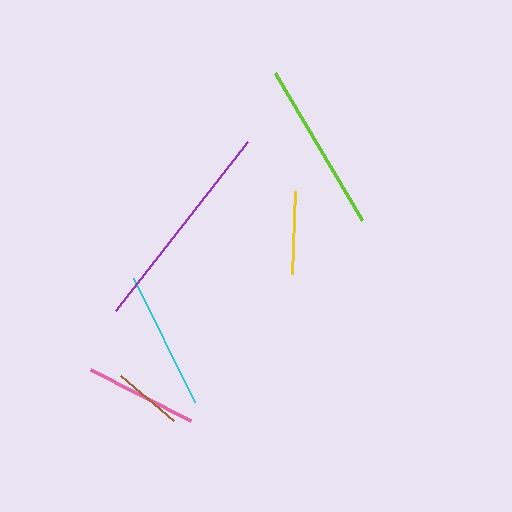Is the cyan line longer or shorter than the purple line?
The purple line is longer than the cyan line.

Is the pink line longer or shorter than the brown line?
The pink line is longer than the brown line.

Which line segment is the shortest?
The brown line is the shortest at approximately 70 pixels.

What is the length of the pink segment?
The pink segment is approximately 112 pixels long.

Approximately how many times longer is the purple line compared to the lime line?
The purple line is approximately 1.3 times the length of the lime line.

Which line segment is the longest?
The purple line is the longest at approximately 215 pixels.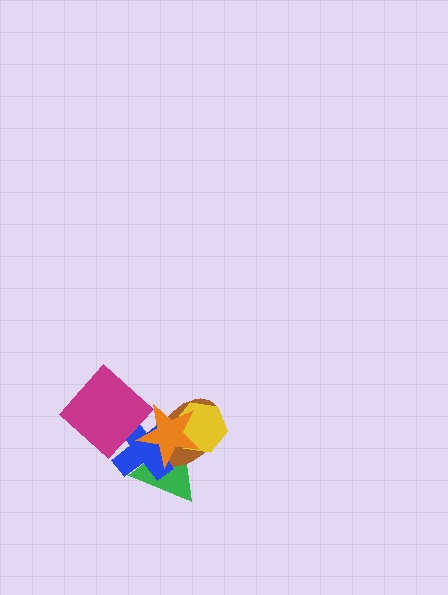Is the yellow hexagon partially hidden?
Yes, it is partially covered by another shape.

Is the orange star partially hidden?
Yes, it is partially covered by another shape.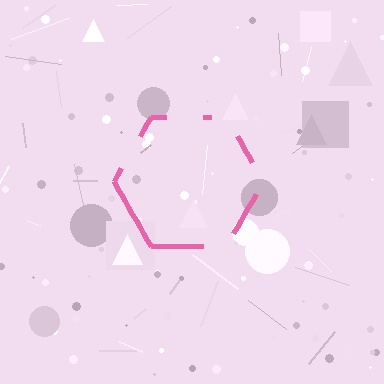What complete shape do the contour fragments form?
The contour fragments form a hexagon.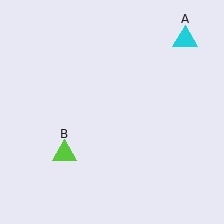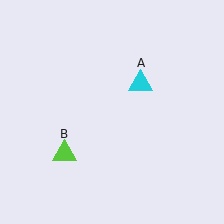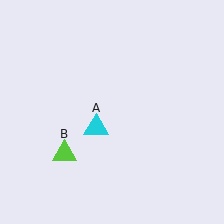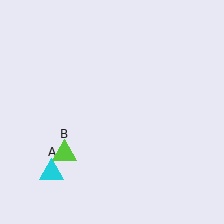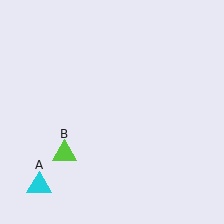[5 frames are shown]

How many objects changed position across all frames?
1 object changed position: cyan triangle (object A).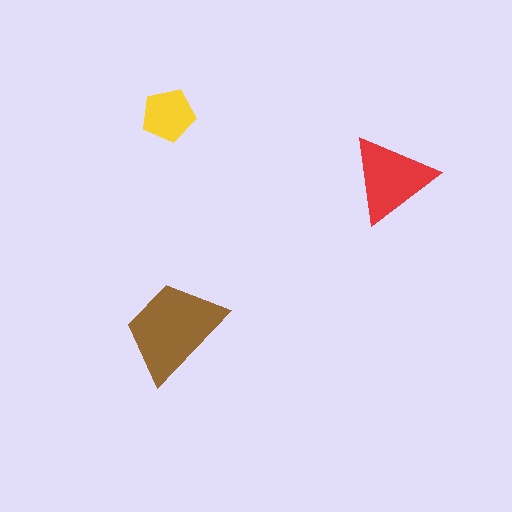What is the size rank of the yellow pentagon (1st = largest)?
3rd.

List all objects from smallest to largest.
The yellow pentagon, the red triangle, the brown trapezoid.